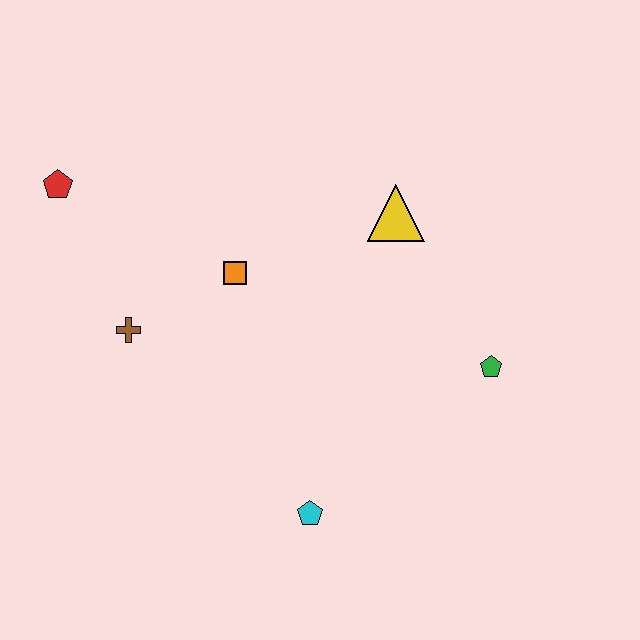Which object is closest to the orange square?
The brown cross is closest to the orange square.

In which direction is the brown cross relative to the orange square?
The brown cross is to the left of the orange square.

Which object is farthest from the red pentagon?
The green pentagon is farthest from the red pentagon.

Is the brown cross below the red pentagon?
Yes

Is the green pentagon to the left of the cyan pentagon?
No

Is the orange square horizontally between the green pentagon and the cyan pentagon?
No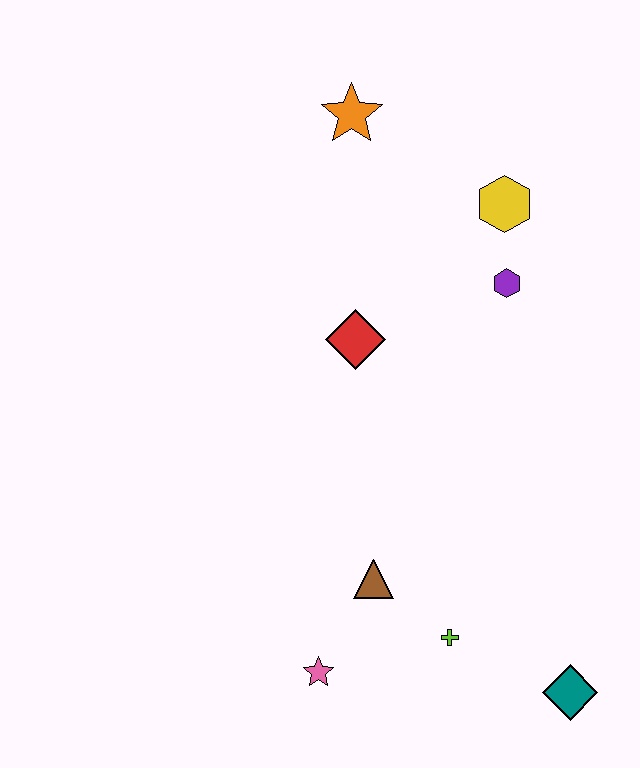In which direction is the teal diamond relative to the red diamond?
The teal diamond is below the red diamond.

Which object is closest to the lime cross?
The brown triangle is closest to the lime cross.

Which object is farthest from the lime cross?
The orange star is farthest from the lime cross.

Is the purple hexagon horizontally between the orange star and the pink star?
No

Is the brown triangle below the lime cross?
No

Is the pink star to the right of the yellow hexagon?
No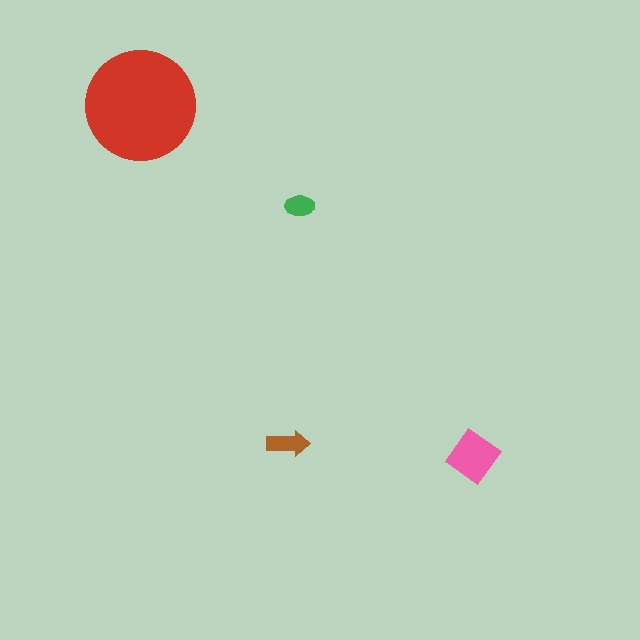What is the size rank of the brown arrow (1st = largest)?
3rd.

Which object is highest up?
The red circle is topmost.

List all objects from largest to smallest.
The red circle, the pink diamond, the brown arrow, the green ellipse.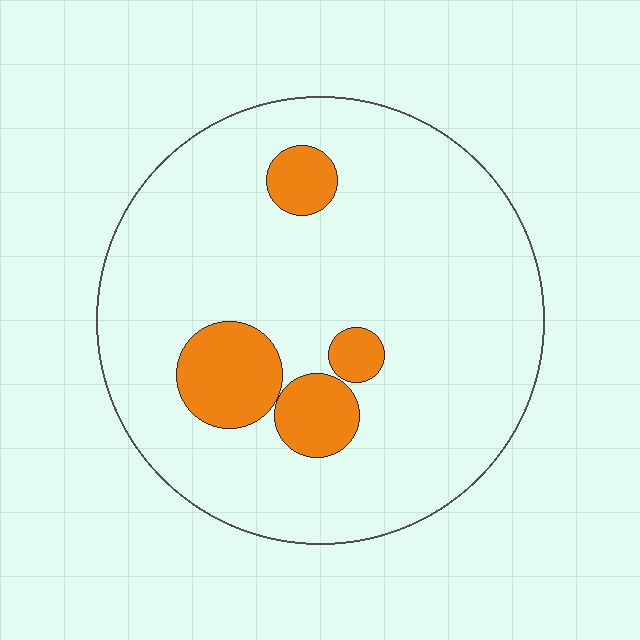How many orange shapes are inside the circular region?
4.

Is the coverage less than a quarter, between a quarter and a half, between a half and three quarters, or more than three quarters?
Less than a quarter.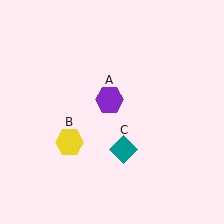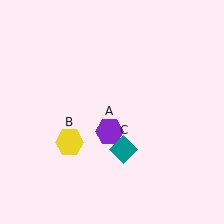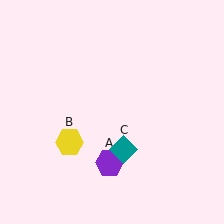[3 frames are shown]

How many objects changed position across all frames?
1 object changed position: purple hexagon (object A).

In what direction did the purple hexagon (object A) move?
The purple hexagon (object A) moved down.